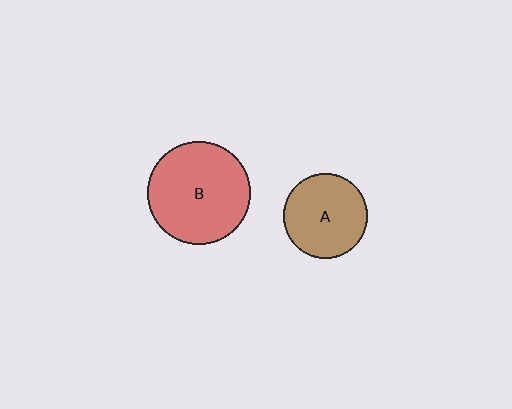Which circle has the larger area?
Circle B (red).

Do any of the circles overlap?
No, none of the circles overlap.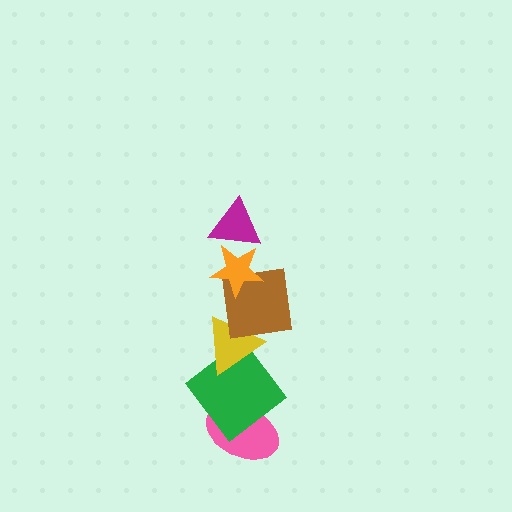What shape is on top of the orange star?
The magenta triangle is on top of the orange star.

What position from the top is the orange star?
The orange star is 2nd from the top.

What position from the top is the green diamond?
The green diamond is 5th from the top.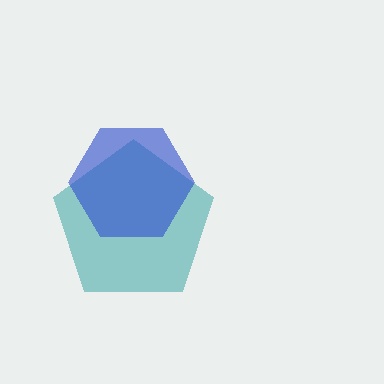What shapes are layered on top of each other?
The layered shapes are: a teal pentagon, a blue hexagon.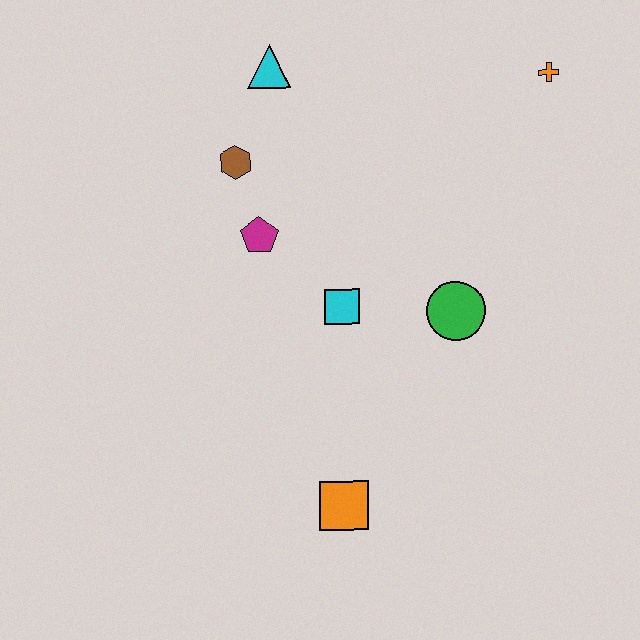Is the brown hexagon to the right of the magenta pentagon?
No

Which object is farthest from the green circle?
The cyan triangle is farthest from the green circle.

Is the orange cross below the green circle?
No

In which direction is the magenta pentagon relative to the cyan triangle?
The magenta pentagon is below the cyan triangle.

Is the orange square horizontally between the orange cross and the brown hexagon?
Yes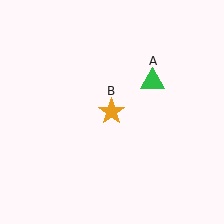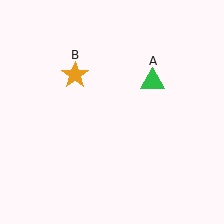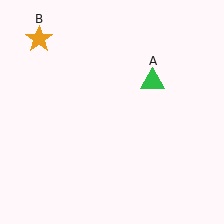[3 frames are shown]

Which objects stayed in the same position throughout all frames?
Green triangle (object A) remained stationary.